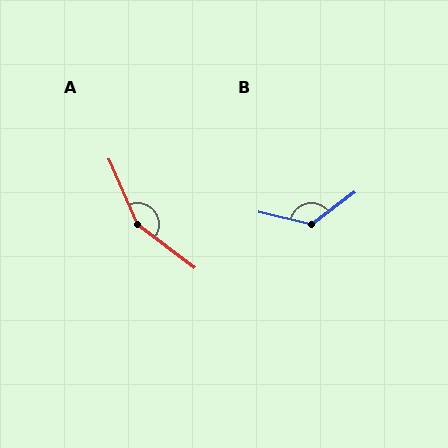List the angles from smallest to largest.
B (130°), A (151°).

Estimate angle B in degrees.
Approximately 130 degrees.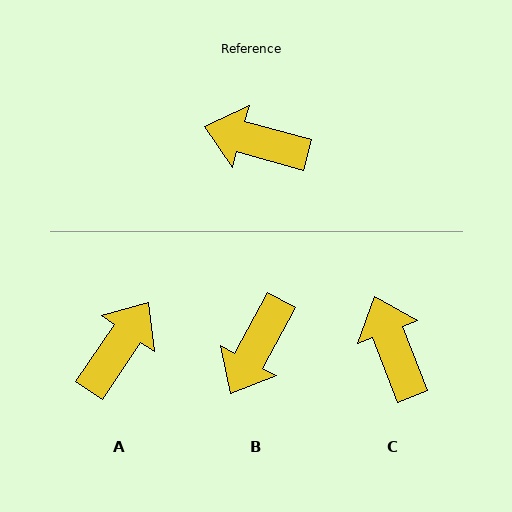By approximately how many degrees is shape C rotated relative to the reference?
Approximately 54 degrees clockwise.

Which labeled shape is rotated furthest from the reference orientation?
A, about 109 degrees away.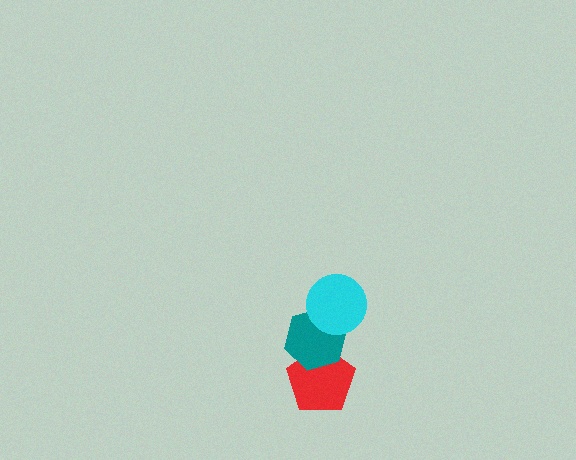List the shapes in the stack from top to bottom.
From top to bottom: the cyan circle, the teal hexagon, the red pentagon.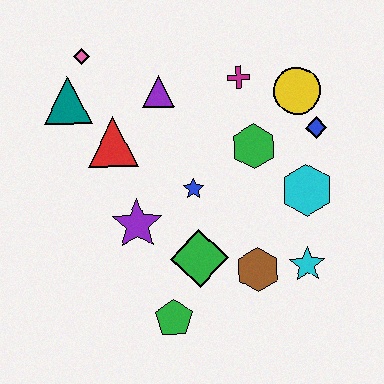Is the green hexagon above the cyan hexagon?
Yes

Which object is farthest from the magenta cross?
The green pentagon is farthest from the magenta cross.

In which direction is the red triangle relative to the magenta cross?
The red triangle is to the left of the magenta cross.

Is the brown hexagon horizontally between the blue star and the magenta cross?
No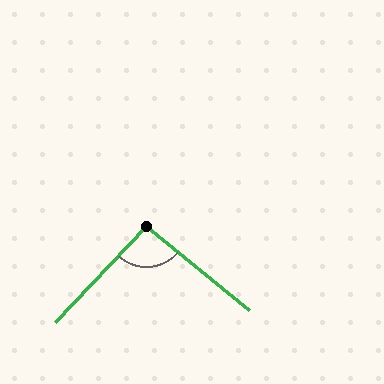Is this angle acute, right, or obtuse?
It is approximately a right angle.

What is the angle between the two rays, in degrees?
Approximately 94 degrees.